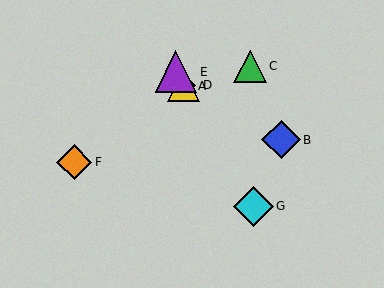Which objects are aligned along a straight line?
Objects A, D, E, G are aligned along a straight line.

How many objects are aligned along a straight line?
4 objects (A, D, E, G) are aligned along a straight line.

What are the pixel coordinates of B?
Object B is at (281, 140).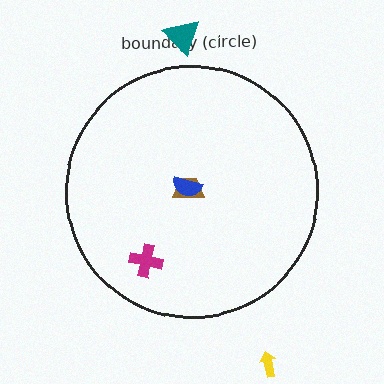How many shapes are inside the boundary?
3 inside, 2 outside.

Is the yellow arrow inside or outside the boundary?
Outside.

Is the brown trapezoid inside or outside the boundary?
Inside.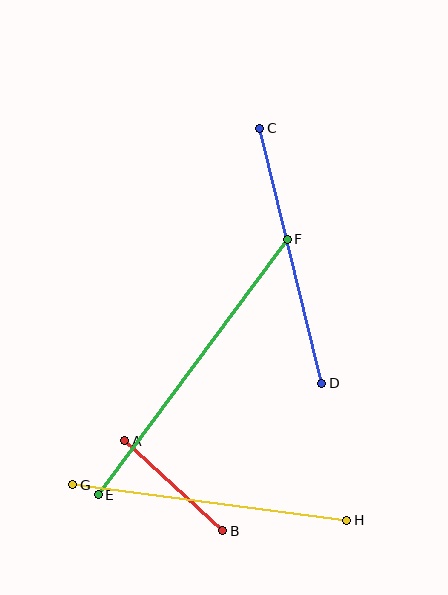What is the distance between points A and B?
The distance is approximately 133 pixels.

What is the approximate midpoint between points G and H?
The midpoint is at approximately (210, 502) pixels.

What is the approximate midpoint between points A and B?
The midpoint is at approximately (174, 486) pixels.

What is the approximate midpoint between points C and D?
The midpoint is at approximately (291, 256) pixels.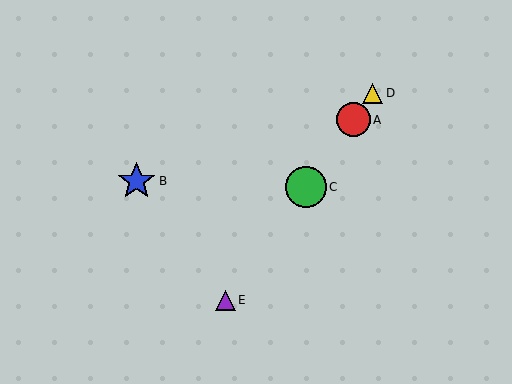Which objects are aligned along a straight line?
Objects A, C, D, E are aligned along a straight line.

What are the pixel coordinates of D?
Object D is at (372, 93).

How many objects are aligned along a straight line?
4 objects (A, C, D, E) are aligned along a straight line.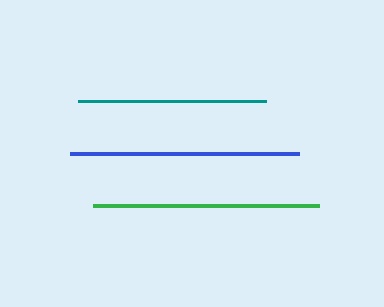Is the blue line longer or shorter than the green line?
The blue line is longer than the green line.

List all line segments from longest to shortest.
From longest to shortest: blue, green, teal.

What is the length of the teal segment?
The teal segment is approximately 189 pixels long.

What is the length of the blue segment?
The blue segment is approximately 229 pixels long.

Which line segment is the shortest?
The teal line is the shortest at approximately 189 pixels.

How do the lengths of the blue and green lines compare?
The blue and green lines are approximately the same length.